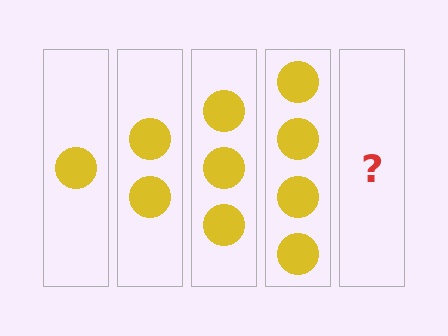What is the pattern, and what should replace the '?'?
The pattern is that each step adds one more circle. The '?' should be 5 circles.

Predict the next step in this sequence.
The next step is 5 circles.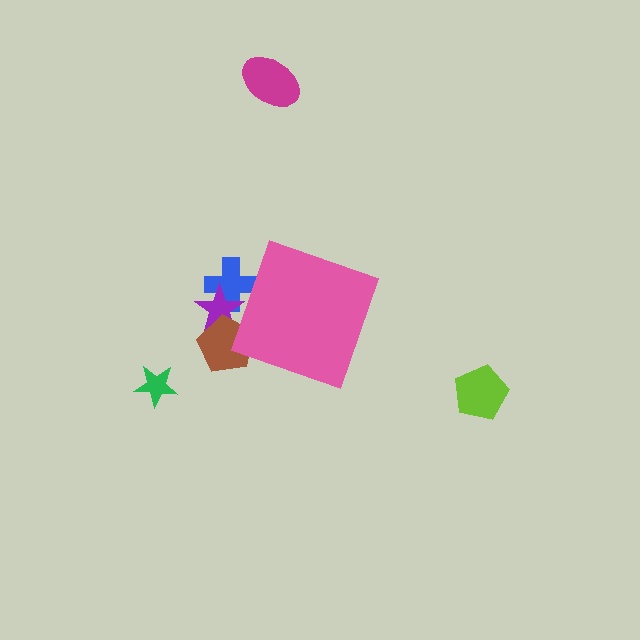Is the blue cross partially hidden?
Yes, the blue cross is partially hidden behind the pink diamond.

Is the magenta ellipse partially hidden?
No, the magenta ellipse is fully visible.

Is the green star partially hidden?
No, the green star is fully visible.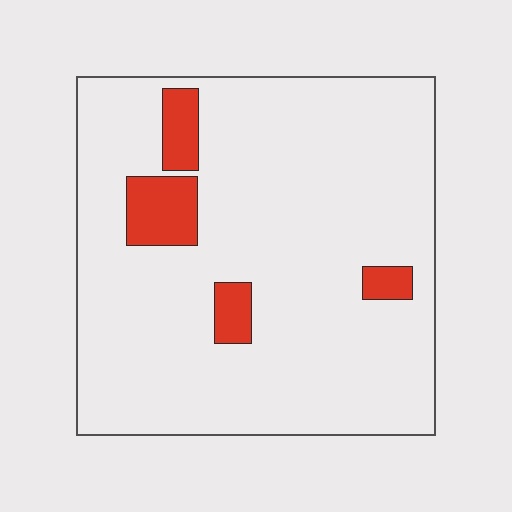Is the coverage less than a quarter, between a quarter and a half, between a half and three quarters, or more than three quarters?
Less than a quarter.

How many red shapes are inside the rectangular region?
4.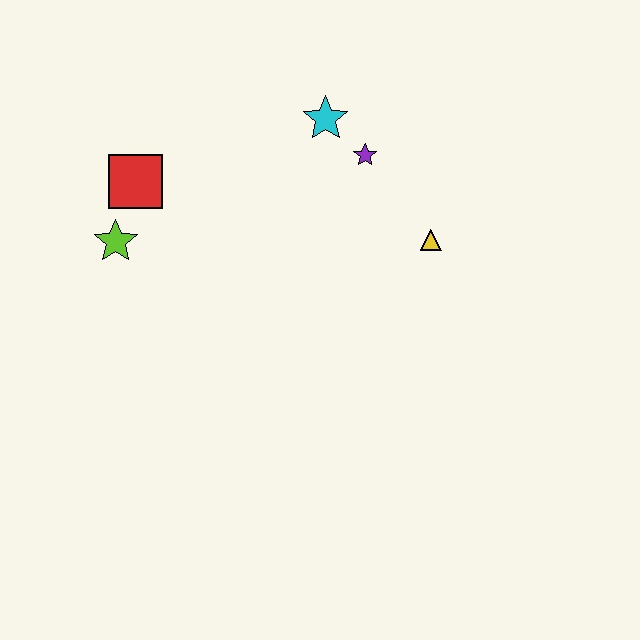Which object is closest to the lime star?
The red square is closest to the lime star.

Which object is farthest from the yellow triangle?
The lime star is farthest from the yellow triangle.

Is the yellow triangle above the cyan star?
No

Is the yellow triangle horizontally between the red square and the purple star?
No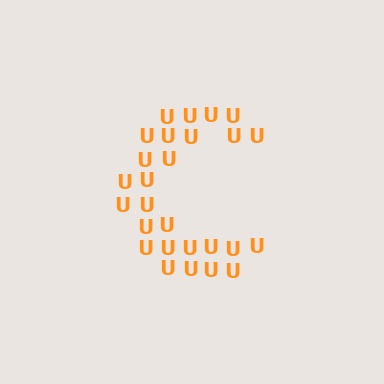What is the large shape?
The large shape is the letter C.